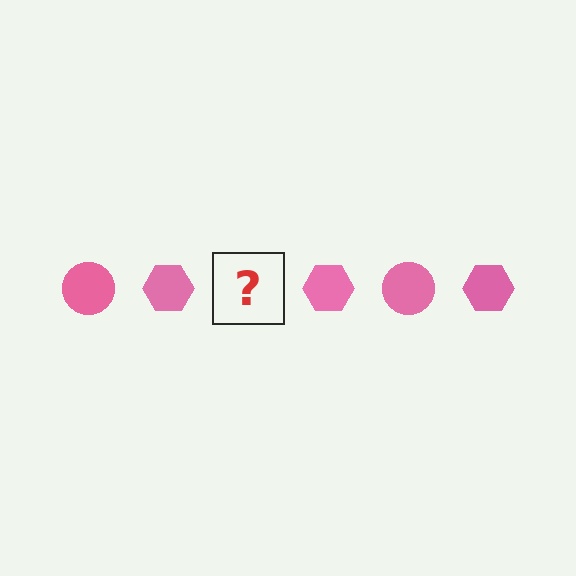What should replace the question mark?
The question mark should be replaced with a pink circle.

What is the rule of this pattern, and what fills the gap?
The rule is that the pattern cycles through circle, hexagon shapes in pink. The gap should be filled with a pink circle.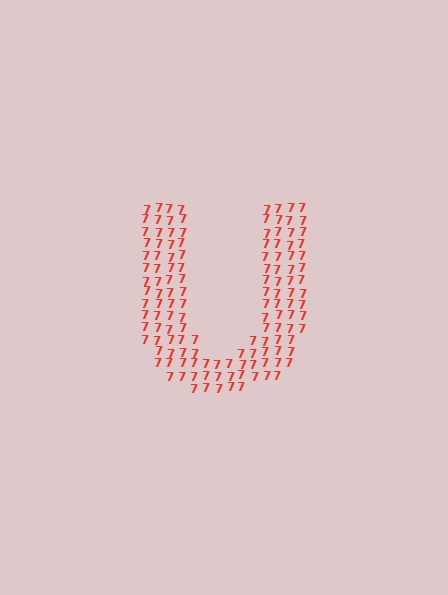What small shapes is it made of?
It is made of small digit 7's.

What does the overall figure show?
The overall figure shows the letter U.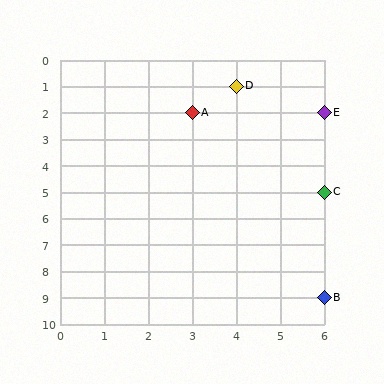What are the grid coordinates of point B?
Point B is at grid coordinates (6, 9).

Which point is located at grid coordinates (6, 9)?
Point B is at (6, 9).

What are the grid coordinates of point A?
Point A is at grid coordinates (3, 2).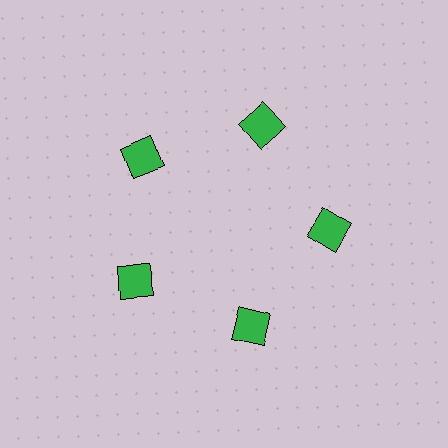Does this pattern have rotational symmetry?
Yes, this pattern has 5-fold rotational symmetry. It looks the same after rotating 72 degrees around the center.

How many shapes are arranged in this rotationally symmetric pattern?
There are 5 shapes, arranged in 5 groups of 1.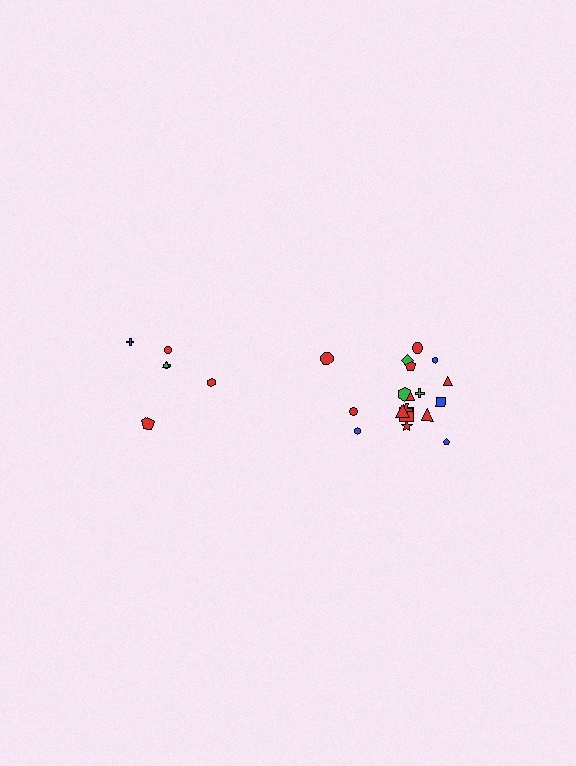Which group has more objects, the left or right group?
The right group.